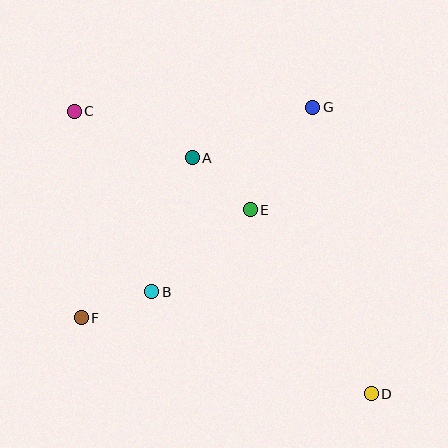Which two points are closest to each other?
Points B and F are closest to each other.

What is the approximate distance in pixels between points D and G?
The distance between D and G is approximately 292 pixels.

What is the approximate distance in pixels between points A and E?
The distance between A and E is approximately 78 pixels.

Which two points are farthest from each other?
Points C and D are farthest from each other.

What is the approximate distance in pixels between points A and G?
The distance between A and G is approximately 131 pixels.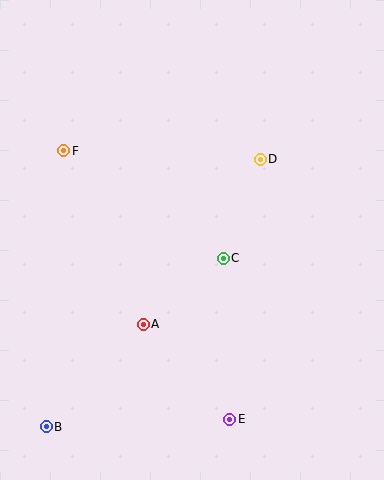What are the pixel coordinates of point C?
Point C is at (223, 258).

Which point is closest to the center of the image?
Point C at (223, 258) is closest to the center.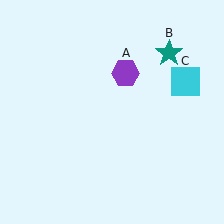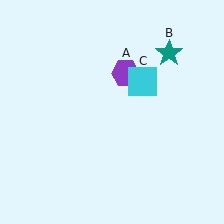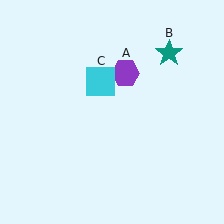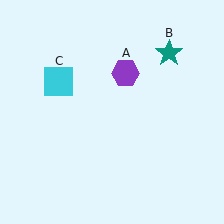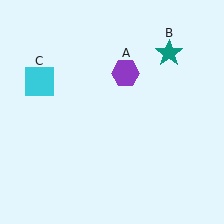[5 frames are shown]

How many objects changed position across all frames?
1 object changed position: cyan square (object C).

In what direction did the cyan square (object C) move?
The cyan square (object C) moved left.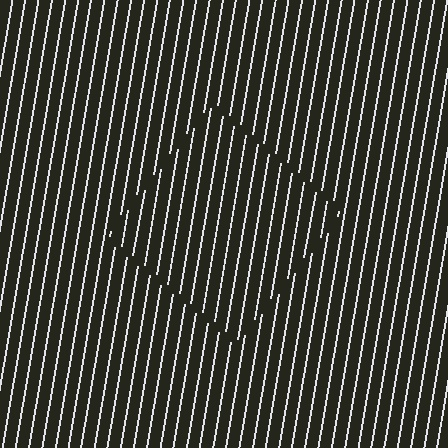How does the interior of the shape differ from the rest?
The interior of the shape contains the same grating, shifted by half a period — the contour is defined by the phase discontinuity where line-ends from the inner and outer gratings abut.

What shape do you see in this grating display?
An illusory square. The interior of the shape contains the same grating, shifted by half a period — the contour is defined by the phase discontinuity where line-ends from the inner and outer gratings abut.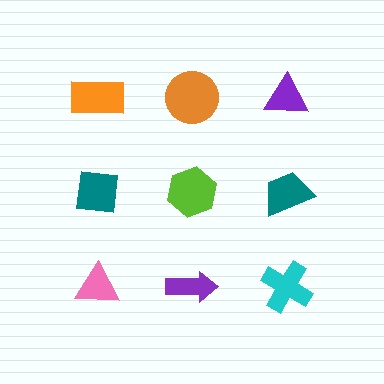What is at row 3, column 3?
A cyan cross.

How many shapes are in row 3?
3 shapes.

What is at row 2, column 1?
A teal square.